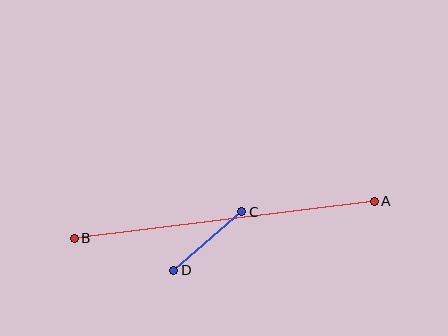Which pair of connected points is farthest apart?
Points A and B are farthest apart.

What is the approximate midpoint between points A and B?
The midpoint is at approximately (224, 220) pixels.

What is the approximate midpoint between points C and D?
The midpoint is at approximately (208, 241) pixels.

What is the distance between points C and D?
The distance is approximately 90 pixels.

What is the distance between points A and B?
The distance is approximately 302 pixels.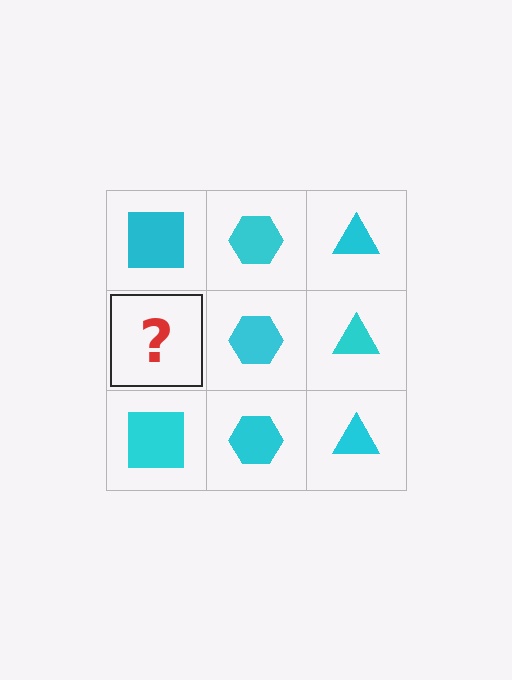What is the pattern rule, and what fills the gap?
The rule is that each column has a consistent shape. The gap should be filled with a cyan square.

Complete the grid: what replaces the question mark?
The question mark should be replaced with a cyan square.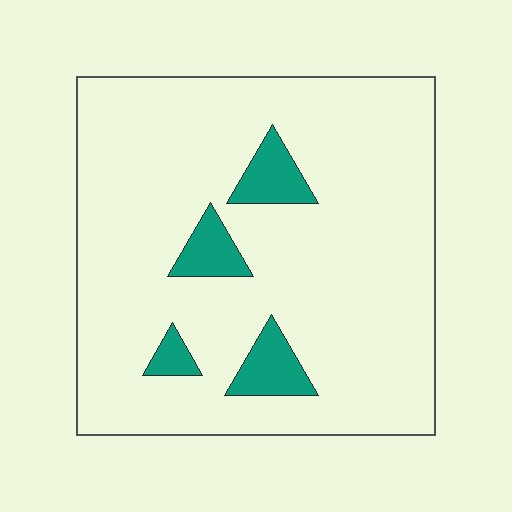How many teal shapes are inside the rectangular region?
4.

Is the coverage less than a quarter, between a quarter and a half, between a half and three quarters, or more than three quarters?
Less than a quarter.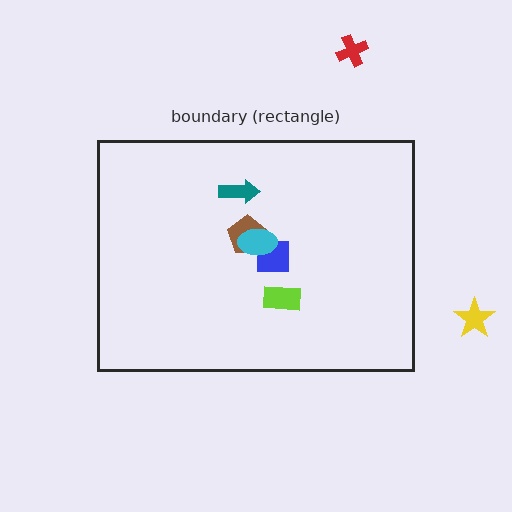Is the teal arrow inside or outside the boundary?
Inside.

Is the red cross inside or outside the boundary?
Outside.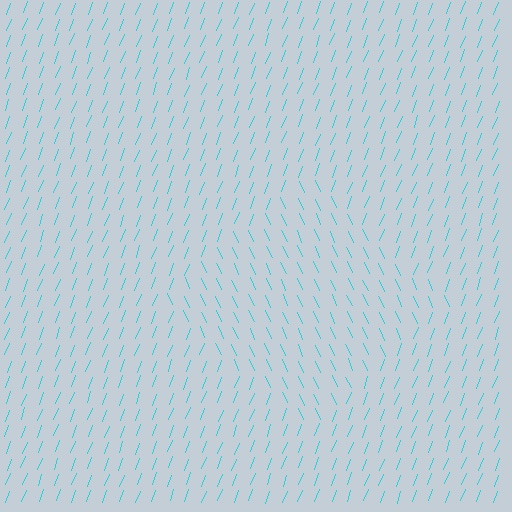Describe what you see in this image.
The image is filled with small cyan line segments. A diamond region in the image has lines oriented differently from the surrounding lines, creating a visible texture boundary.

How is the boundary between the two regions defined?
The boundary is defined purely by a change in line orientation (approximately 45 degrees difference). All lines are the same color and thickness.